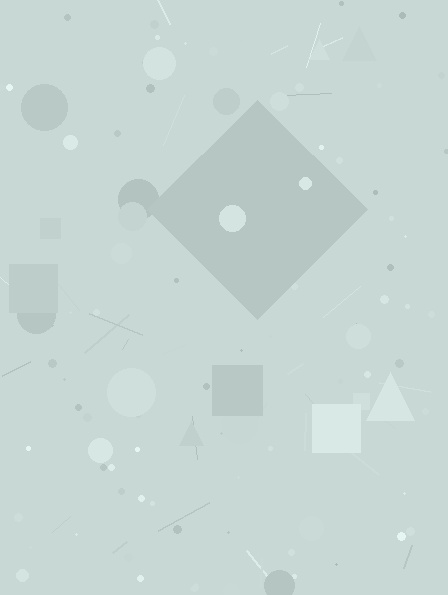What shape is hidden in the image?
A diamond is hidden in the image.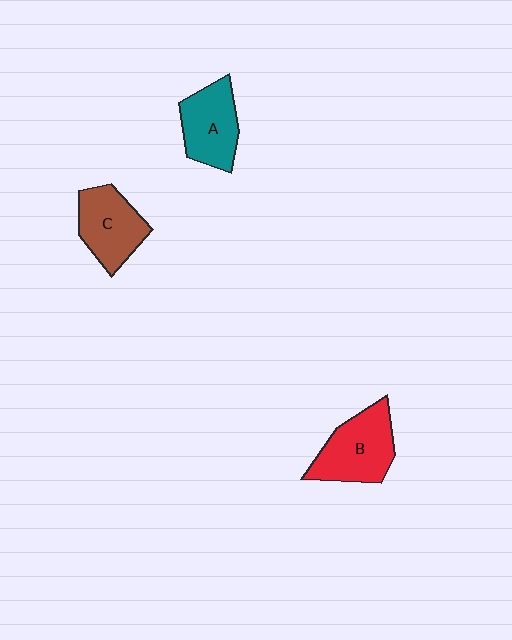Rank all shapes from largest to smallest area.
From largest to smallest: B (red), C (brown), A (teal).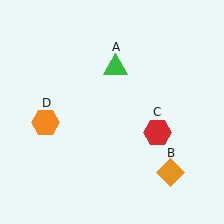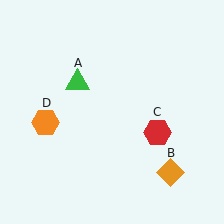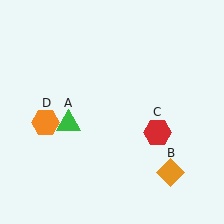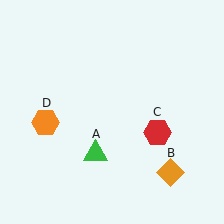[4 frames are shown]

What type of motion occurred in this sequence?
The green triangle (object A) rotated counterclockwise around the center of the scene.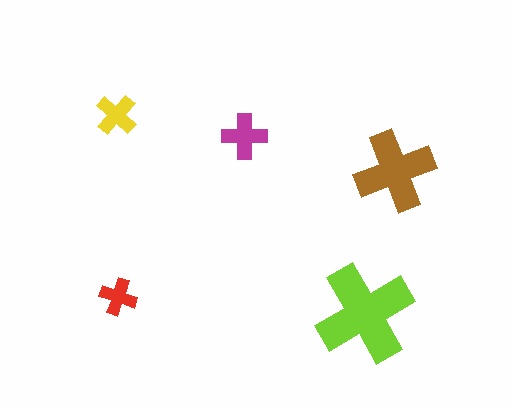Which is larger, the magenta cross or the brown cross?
The brown one.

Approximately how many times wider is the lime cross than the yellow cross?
About 2.5 times wider.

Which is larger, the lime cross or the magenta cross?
The lime one.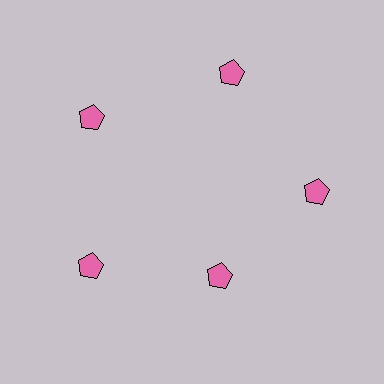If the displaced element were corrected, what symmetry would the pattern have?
It would have 5-fold rotational symmetry — the pattern would map onto itself every 72 degrees.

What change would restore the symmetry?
The symmetry would be restored by moving it outward, back onto the ring so that all 5 pentagons sit at equal angles and equal distance from the center.